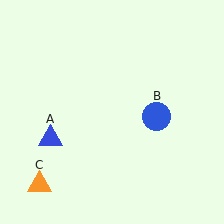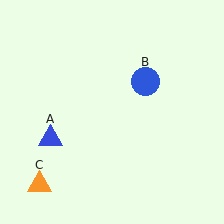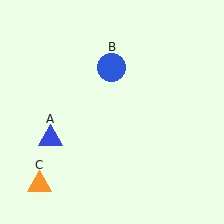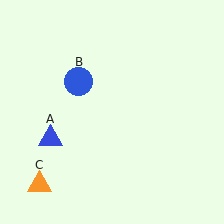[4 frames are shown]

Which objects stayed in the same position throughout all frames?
Blue triangle (object A) and orange triangle (object C) remained stationary.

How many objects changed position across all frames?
1 object changed position: blue circle (object B).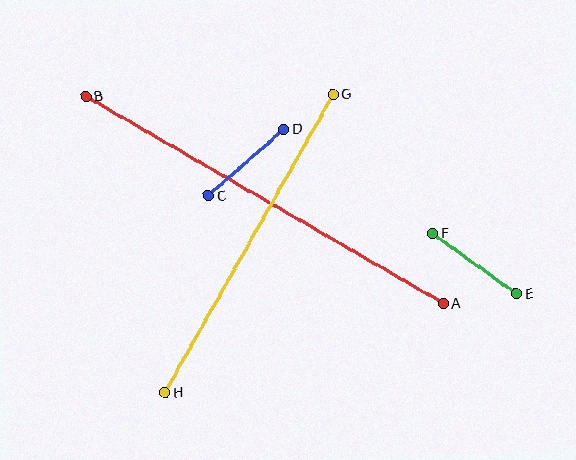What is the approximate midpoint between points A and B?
The midpoint is at approximately (265, 200) pixels.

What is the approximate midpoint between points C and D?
The midpoint is at approximately (246, 163) pixels.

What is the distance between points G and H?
The distance is approximately 342 pixels.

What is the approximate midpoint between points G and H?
The midpoint is at approximately (249, 244) pixels.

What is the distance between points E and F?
The distance is approximately 103 pixels.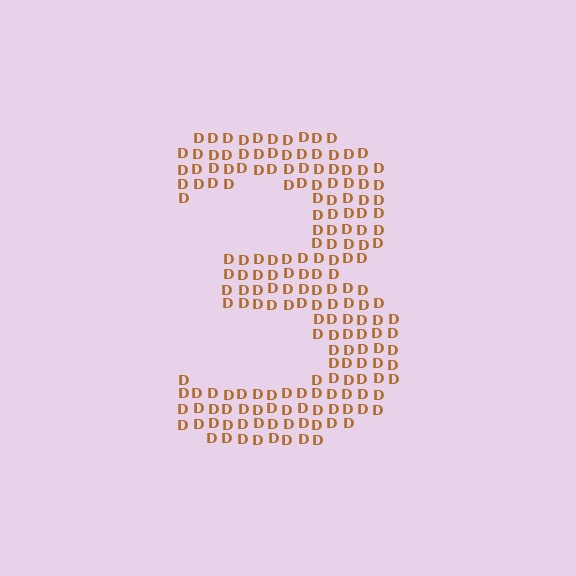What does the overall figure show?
The overall figure shows the digit 3.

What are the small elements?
The small elements are letter D's.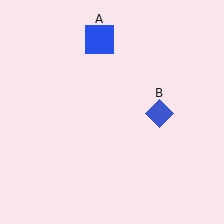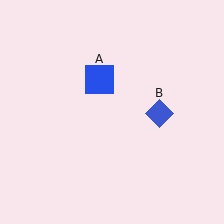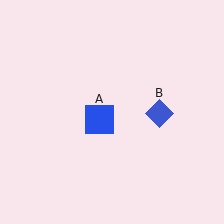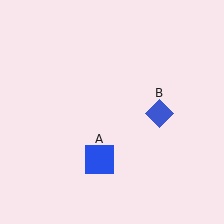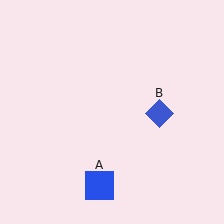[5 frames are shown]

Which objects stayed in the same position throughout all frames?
Blue diamond (object B) remained stationary.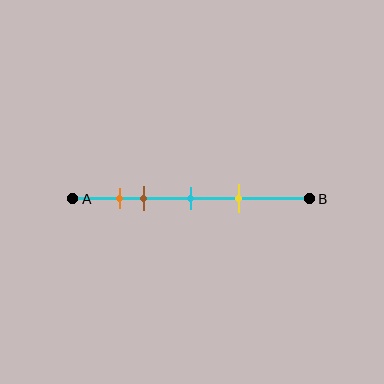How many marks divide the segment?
There are 4 marks dividing the segment.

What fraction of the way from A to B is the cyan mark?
The cyan mark is approximately 50% (0.5) of the way from A to B.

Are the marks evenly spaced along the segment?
No, the marks are not evenly spaced.